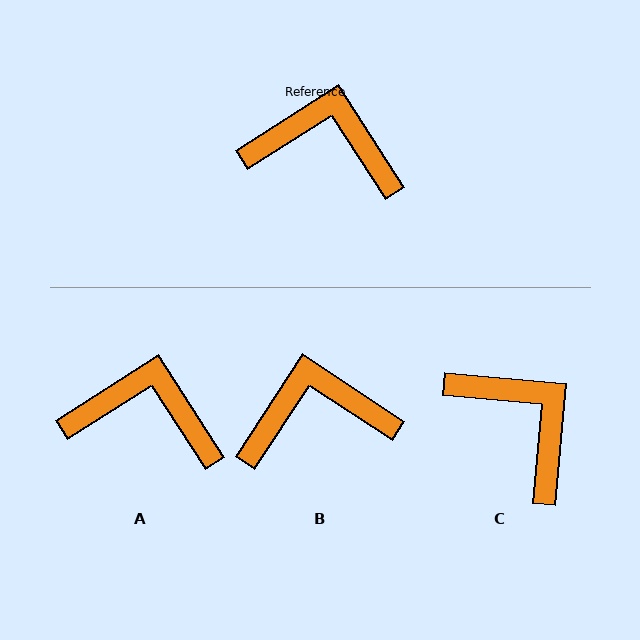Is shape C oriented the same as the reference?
No, it is off by about 38 degrees.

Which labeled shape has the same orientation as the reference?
A.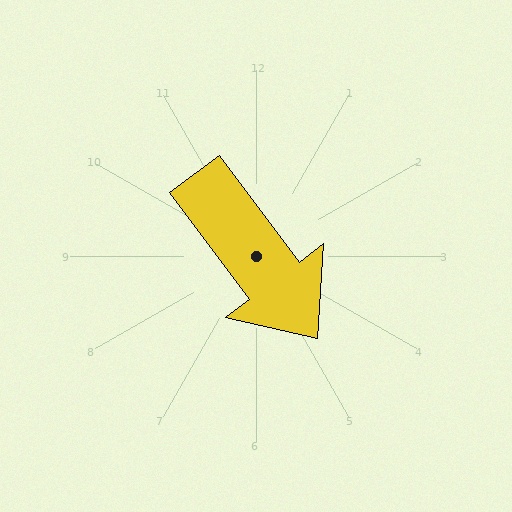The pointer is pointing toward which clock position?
Roughly 5 o'clock.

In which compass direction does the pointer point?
Southeast.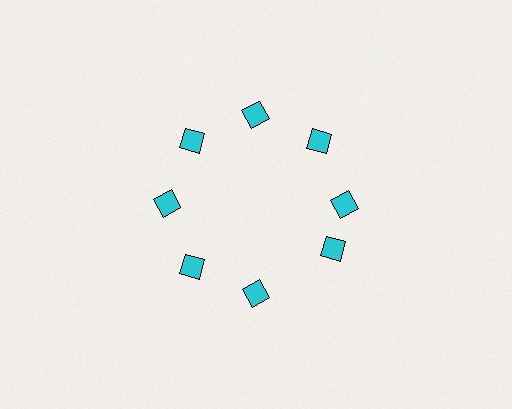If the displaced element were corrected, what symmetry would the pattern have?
It would have 8-fold rotational symmetry — the pattern would map onto itself every 45 degrees.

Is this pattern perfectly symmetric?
No. The 8 cyan diamonds are arranged in a ring, but one element near the 4 o'clock position is rotated out of alignment along the ring, breaking the 8-fold rotational symmetry.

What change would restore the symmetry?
The symmetry would be restored by rotating it back into even spacing with its neighbors so that all 8 diamonds sit at equal angles and equal distance from the center.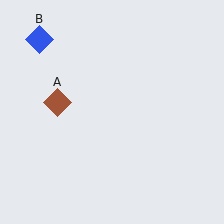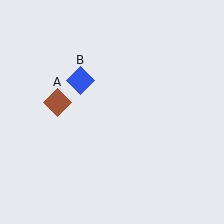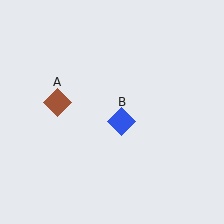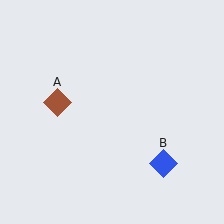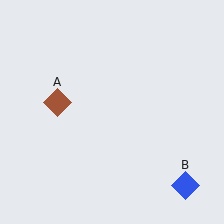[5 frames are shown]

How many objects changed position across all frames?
1 object changed position: blue diamond (object B).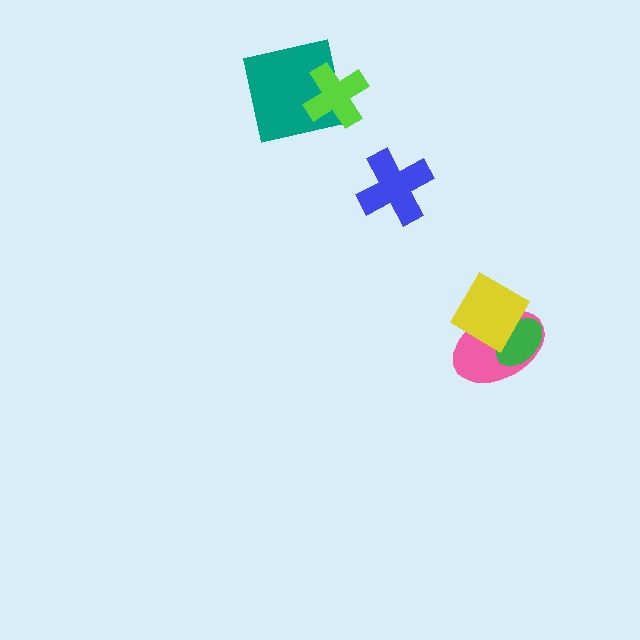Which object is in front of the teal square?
The lime cross is in front of the teal square.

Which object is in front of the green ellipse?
The yellow diamond is in front of the green ellipse.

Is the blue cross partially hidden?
No, no other shape covers it.